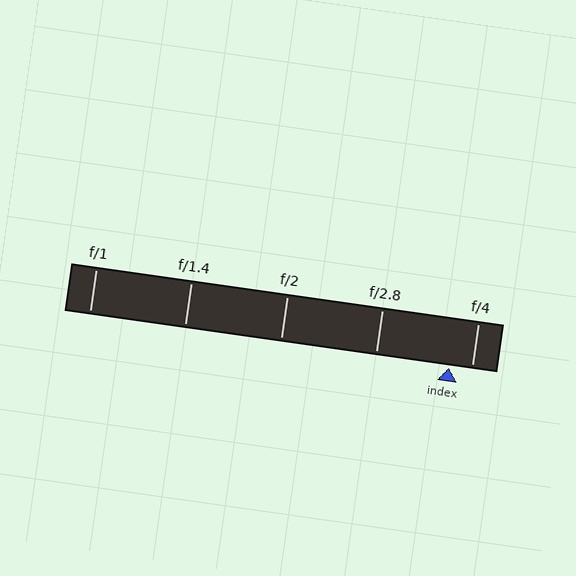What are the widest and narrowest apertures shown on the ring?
The widest aperture shown is f/1 and the narrowest is f/4.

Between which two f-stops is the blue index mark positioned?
The index mark is between f/2.8 and f/4.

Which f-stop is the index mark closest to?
The index mark is closest to f/4.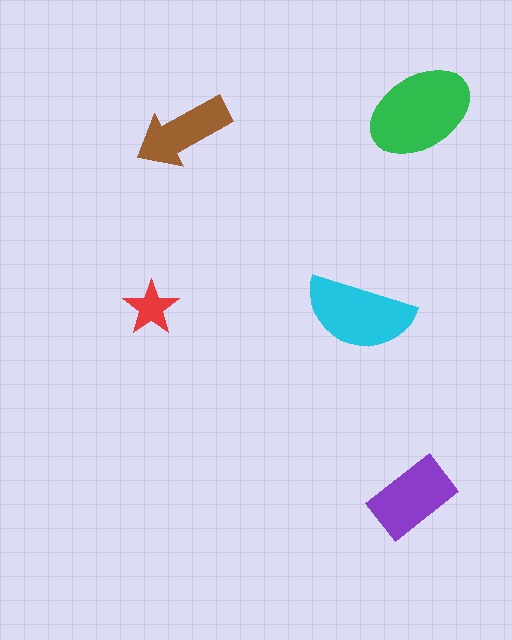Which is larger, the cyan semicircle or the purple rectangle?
The cyan semicircle.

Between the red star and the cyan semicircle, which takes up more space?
The cyan semicircle.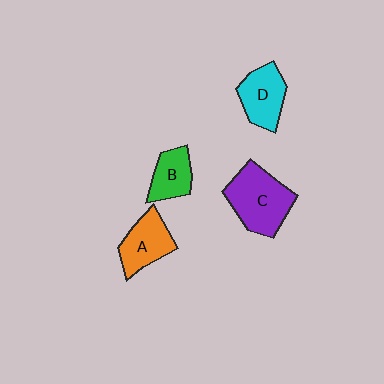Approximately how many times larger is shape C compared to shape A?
Approximately 1.4 times.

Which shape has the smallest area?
Shape B (green).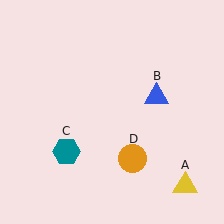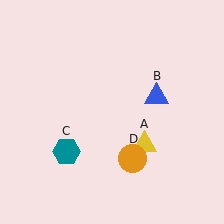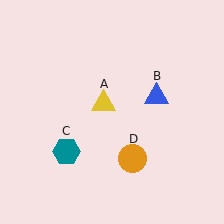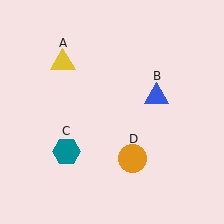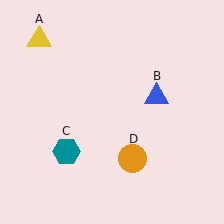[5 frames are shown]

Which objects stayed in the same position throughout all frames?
Blue triangle (object B) and teal hexagon (object C) and orange circle (object D) remained stationary.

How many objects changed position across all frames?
1 object changed position: yellow triangle (object A).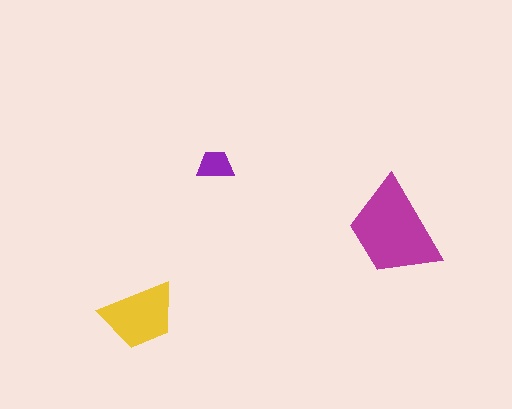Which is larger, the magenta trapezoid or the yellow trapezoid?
The magenta one.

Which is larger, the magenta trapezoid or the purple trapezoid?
The magenta one.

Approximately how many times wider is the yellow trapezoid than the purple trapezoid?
About 2 times wider.